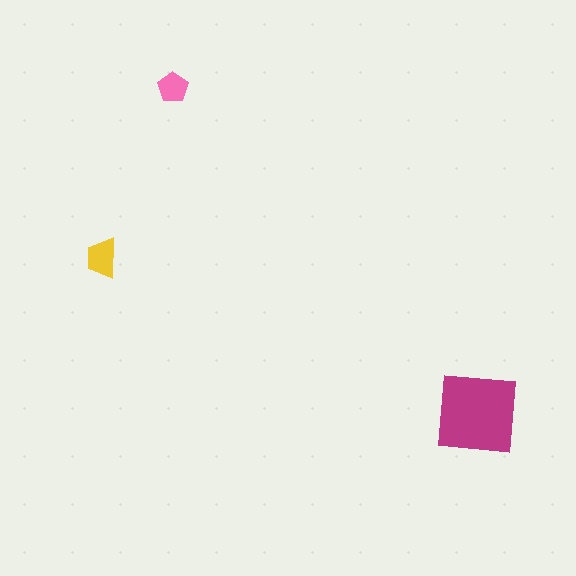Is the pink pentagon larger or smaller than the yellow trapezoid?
Smaller.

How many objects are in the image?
There are 3 objects in the image.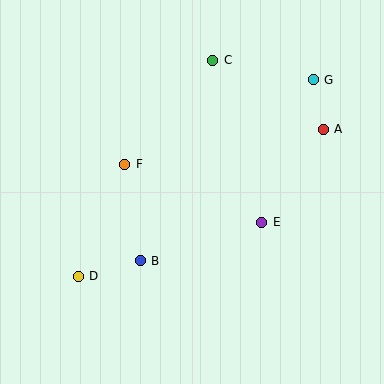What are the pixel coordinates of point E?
Point E is at (262, 222).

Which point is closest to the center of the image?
Point F at (125, 164) is closest to the center.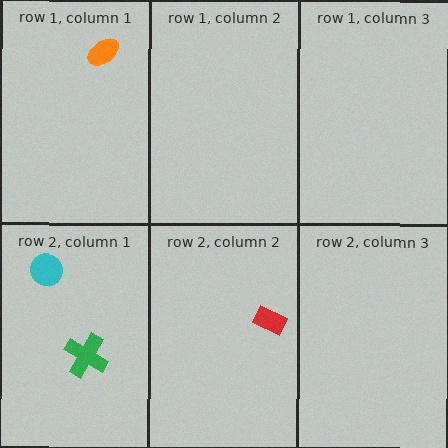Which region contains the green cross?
The row 2, column 1 region.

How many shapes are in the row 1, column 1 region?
1.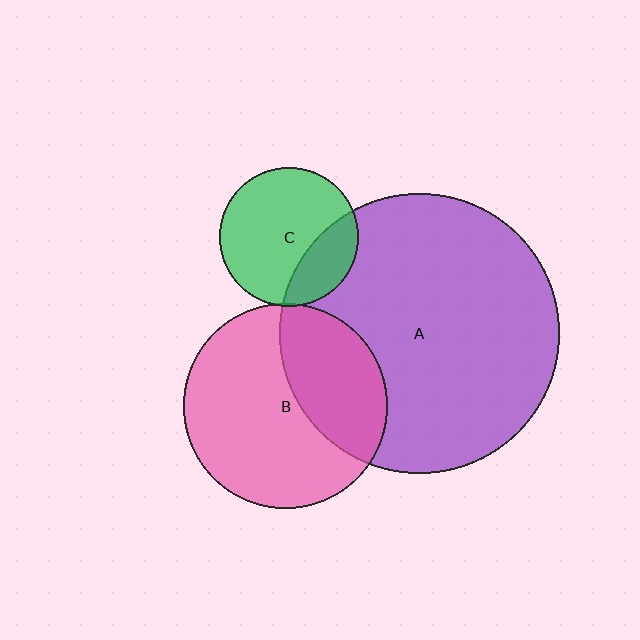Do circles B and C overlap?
Yes.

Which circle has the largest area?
Circle A (purple).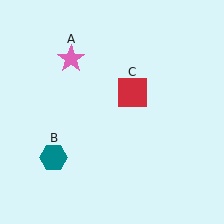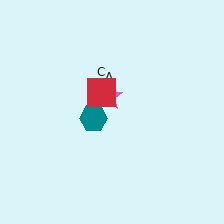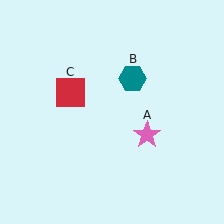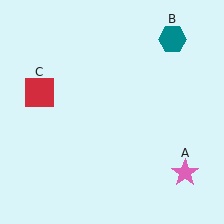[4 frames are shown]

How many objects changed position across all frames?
3 objects changed position: pink star (object A), teal hexagon (object B), red square (object C).